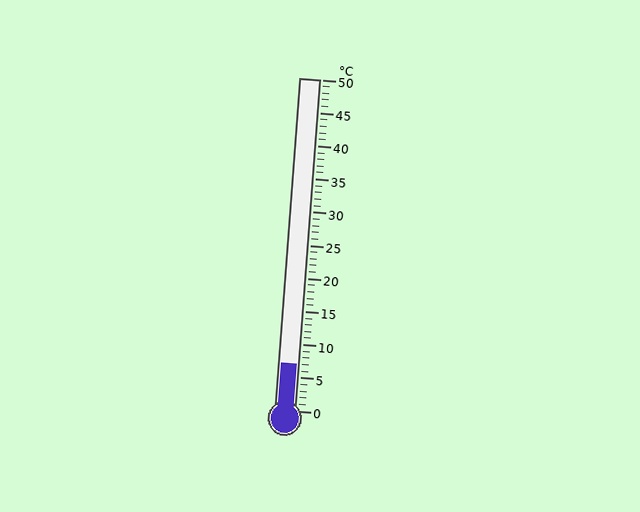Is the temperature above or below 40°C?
The temperature is below 40°C.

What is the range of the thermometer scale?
The thermometer scale ranges from 0°C to 50°C.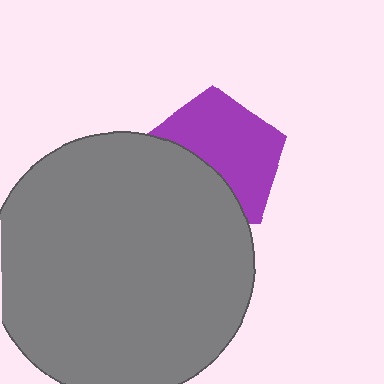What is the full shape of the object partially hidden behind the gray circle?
The partially hidden object is a purple pentagon.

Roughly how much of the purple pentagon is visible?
About half of it is visible (roughly 59%).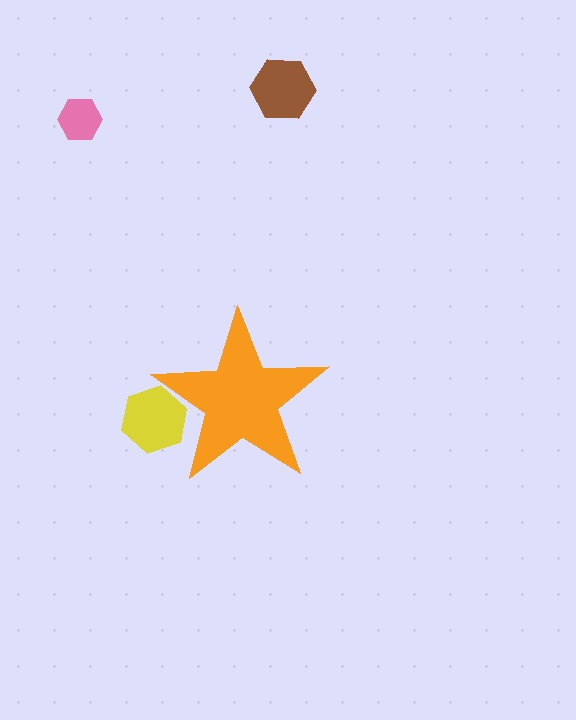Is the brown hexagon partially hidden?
No, the brown hexagon is fully visible.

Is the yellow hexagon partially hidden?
Yes, the yellow hexagon is partially hidden behind the orange star.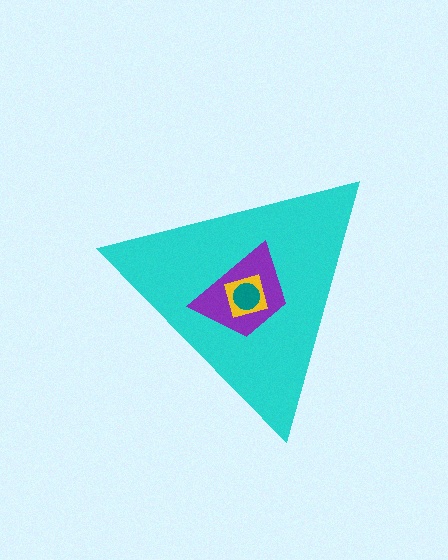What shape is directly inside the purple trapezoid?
The yellow square.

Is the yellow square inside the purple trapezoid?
Yes.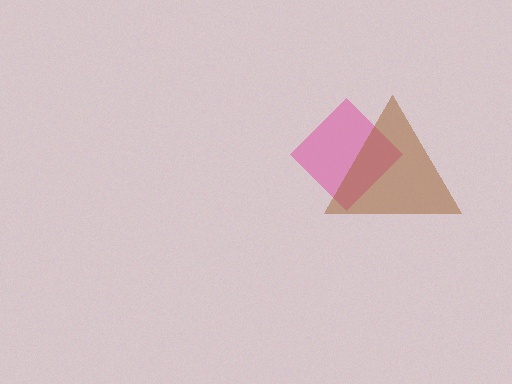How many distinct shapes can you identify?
There are 2 distinct shapes: a pink diamond, a brown triangle.